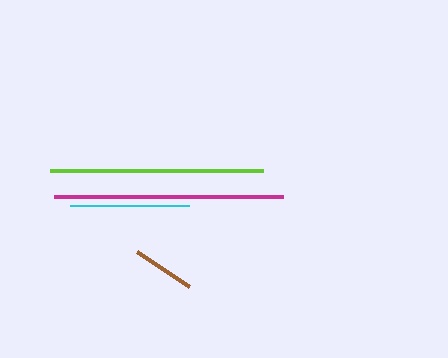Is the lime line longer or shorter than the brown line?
The lime line is longer than the brown line.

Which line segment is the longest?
The magenta line is the longest at approximately 230 pixels.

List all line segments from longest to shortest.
From longest to shortest: magenta, lime, cyan, brown.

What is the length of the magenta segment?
The magenta segment is approximately 230 pixels long.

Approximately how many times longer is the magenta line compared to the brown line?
The magenta line is approximately 3.7 times the length of the brown line.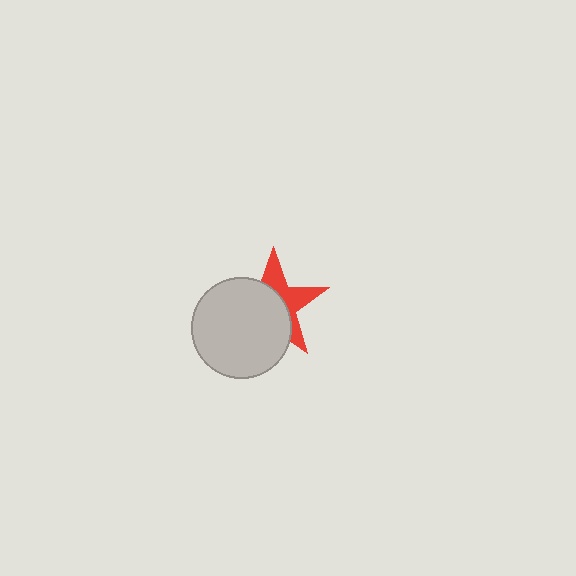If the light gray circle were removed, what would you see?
You would see the complete red star.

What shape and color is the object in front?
The object in front is a light gray circle.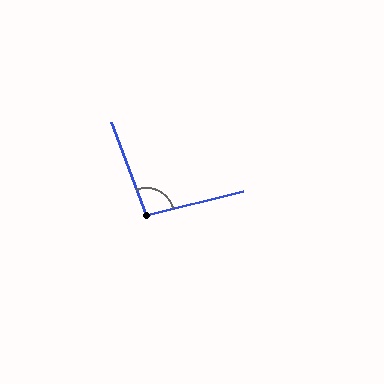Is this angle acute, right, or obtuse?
It is obtuse.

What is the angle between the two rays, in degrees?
Approximately 97 degrees.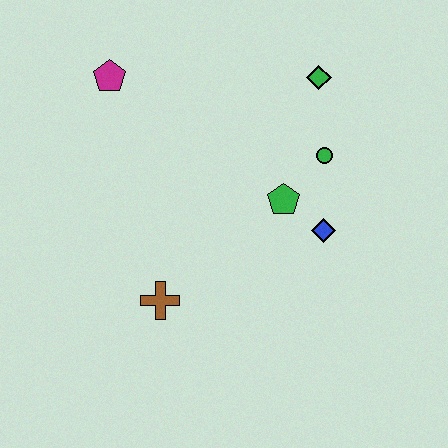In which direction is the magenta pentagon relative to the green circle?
The magenta pentagon is to the left of the green circle.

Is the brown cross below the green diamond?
Yes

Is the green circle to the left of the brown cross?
No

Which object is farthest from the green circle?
The magenta pentagon is farthest from the green circle.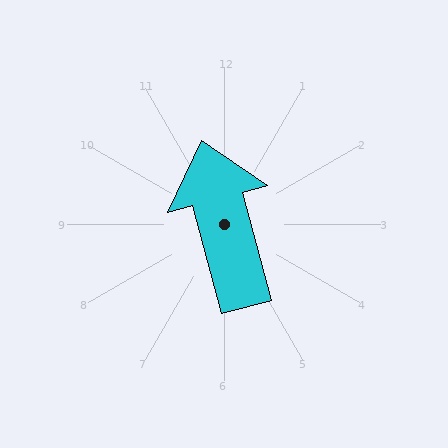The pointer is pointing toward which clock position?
Roughly 12 o'clock.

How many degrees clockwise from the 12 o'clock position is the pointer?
Approximately 345 degrees.